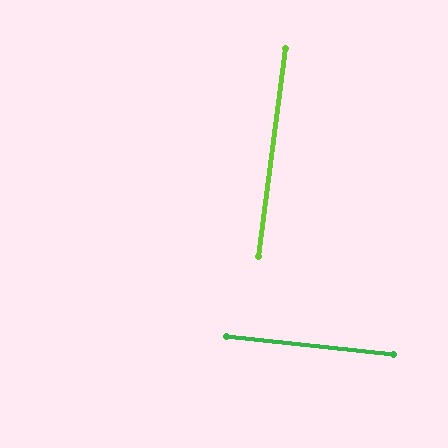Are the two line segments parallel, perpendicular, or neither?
Perpendicular — they meet at approximately 89°.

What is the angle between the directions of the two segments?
Approximately 89 degrees.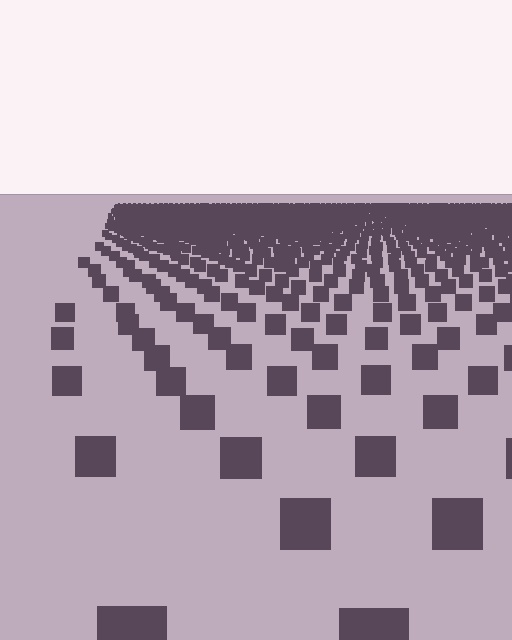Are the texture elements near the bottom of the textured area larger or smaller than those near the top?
Larger. Near the bottom, elements are closer to the viewer and appear at a bigger on-screen size.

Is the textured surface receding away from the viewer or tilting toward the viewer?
The surface is receding away from the viewer. Texture elements get smaller and denser toward the top.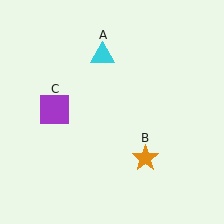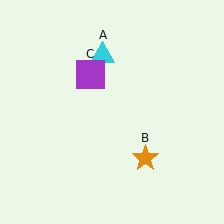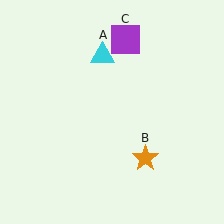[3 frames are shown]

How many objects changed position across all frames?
1 object changed position: purple square (object C).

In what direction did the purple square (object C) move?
The purple square (object C) moved up and to the right.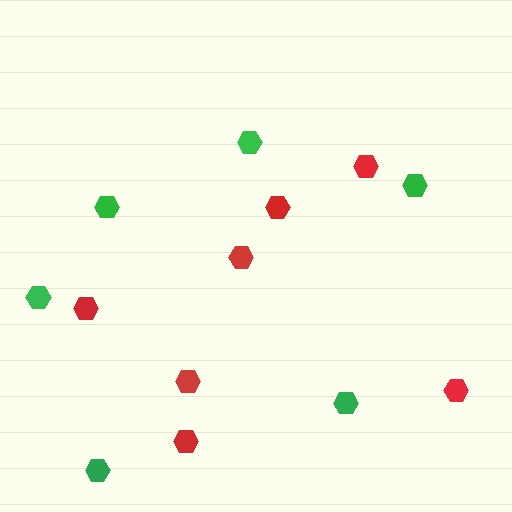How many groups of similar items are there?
There are 2 groups: one group of green hexagons (6) and one group of red hexagons (7).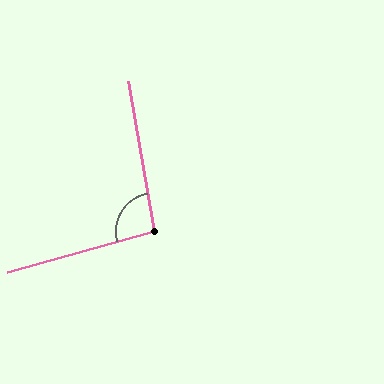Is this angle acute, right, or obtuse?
It is obtuse.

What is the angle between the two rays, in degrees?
Approximately 96 degrees.